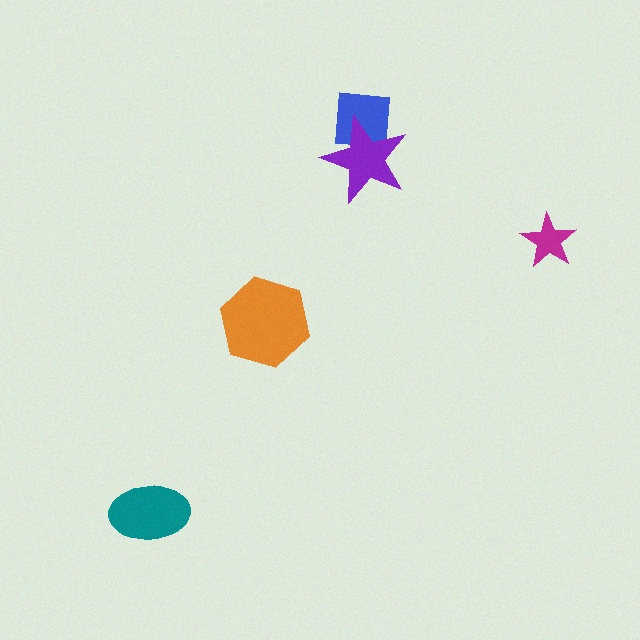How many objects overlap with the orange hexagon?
0 objects overlap with the orange hexagon.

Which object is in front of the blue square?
The purple star is in front of the blue square.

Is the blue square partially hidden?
Yes, it is partially covered by another shape.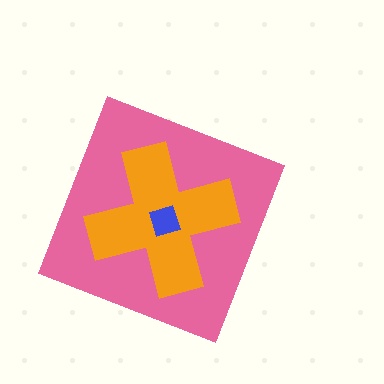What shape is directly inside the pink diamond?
The orange cross.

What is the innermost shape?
The blue square.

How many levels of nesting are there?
3.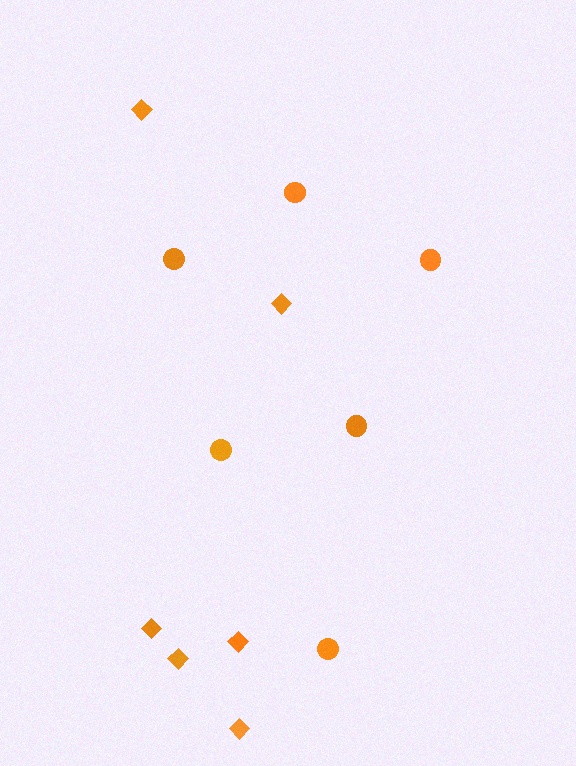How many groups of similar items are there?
There are 2 groups: one group of diamonds (6) and one group of circles (6).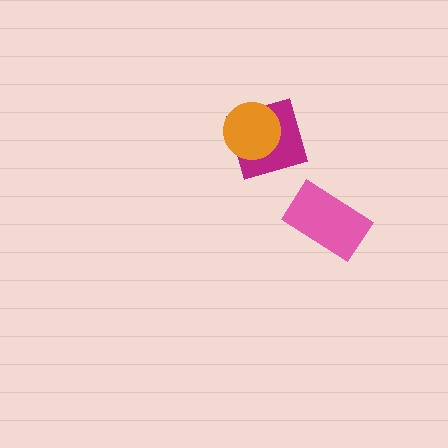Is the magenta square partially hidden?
Yes, it is partially covered by another shape.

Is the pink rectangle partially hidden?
No, no other shape covers it.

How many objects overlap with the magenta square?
1 object overlaps with the magenta square.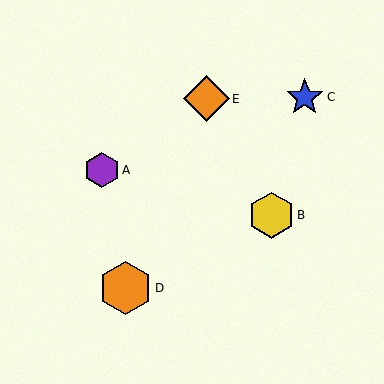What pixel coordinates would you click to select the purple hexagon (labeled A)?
Click at (102, 170) to select the purple hexagon A.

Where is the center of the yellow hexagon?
The center of the yellow hexagon is at (272, 215).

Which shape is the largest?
The orange hexagon (labeled D) is the largest.